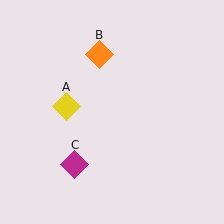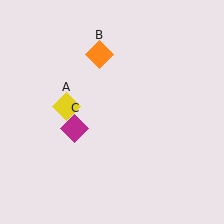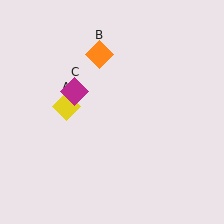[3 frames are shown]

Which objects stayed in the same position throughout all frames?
Yellow diamond (object A) and orange diamond (object B) remained stationary.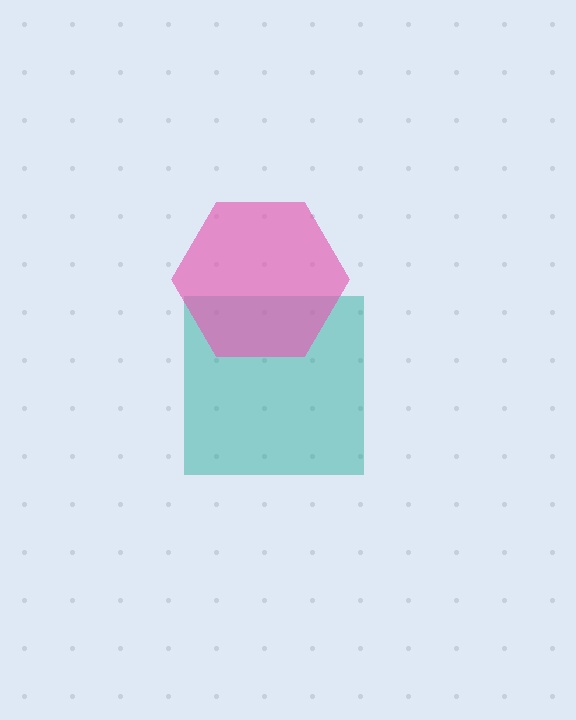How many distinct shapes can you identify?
There are 2 distinct shapes: a teal square, a pink hexagon.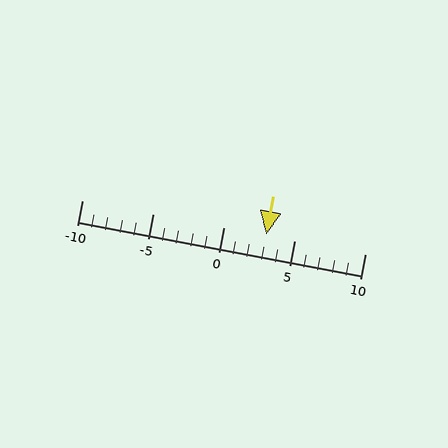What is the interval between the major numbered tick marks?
The major tick marks are spaced 5 units apart.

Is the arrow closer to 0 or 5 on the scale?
The arrow is closer to 5.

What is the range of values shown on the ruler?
The ruler shows values from -10 to 10.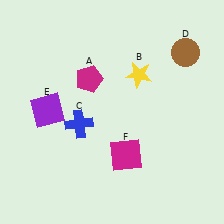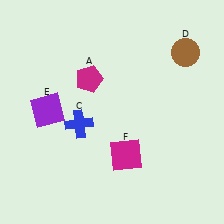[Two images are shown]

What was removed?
The yellow star (B) was removed in Image 2.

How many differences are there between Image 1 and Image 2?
There is 1 difference between the two images.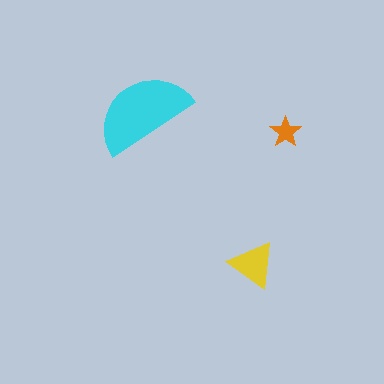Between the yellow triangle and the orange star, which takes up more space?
The yellow triangle.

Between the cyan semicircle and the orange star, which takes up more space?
The cyan semicircle.